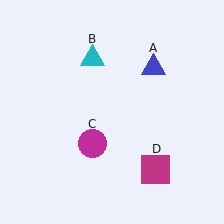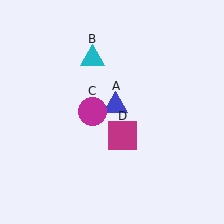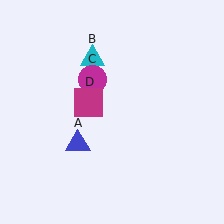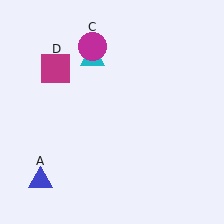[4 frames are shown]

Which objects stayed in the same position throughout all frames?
Cyan triangle (object B) remained stationary.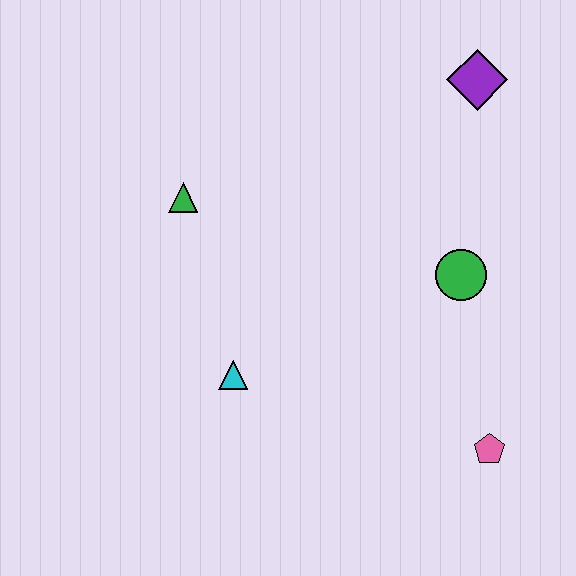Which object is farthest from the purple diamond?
The cyan triangle is farthest from the purple diamond.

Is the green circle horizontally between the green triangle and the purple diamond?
Yes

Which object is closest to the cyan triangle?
The green triangle is closest to the cyan triangle.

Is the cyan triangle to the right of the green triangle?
Yes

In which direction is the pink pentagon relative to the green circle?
The pink pentagon is below the green circle.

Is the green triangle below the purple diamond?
Yes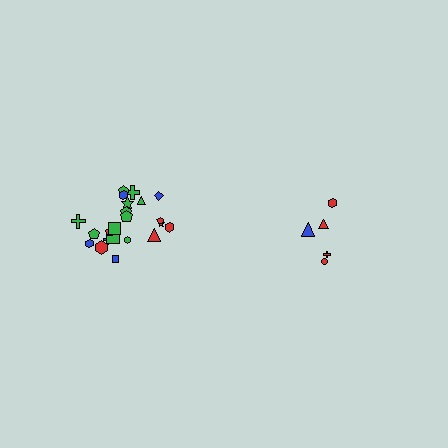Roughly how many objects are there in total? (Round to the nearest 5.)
Roughly 25 objects in total.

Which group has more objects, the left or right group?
The left group.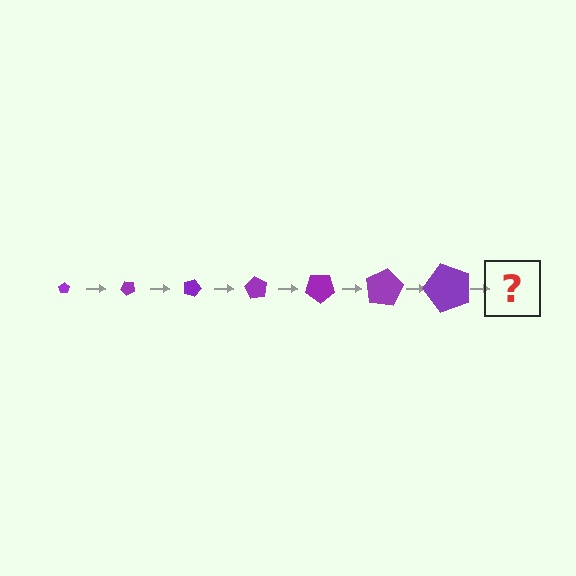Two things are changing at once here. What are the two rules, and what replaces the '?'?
The two rules are that the pentagon grows larger each step and it rotates 45 degrees each step. The '?' should be a pentagon, larger than the previous one and rotated 315 degrees from the start.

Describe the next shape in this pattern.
It should be a pentagon, larger than the previous one and rotated 315 degrees from the start.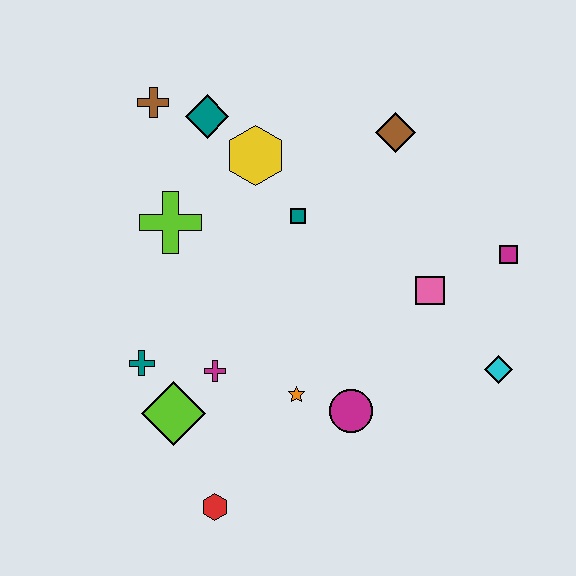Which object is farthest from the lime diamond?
The magenta square is farthest from the lime diamond.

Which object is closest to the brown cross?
The teal diamond is closest to the brown cross.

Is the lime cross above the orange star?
Yes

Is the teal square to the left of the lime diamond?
No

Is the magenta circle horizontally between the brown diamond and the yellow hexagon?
Yes